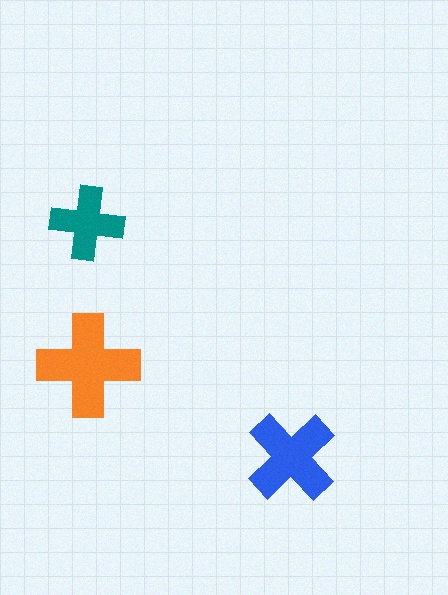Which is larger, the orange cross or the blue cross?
The orange one.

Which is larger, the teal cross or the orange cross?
The orange one.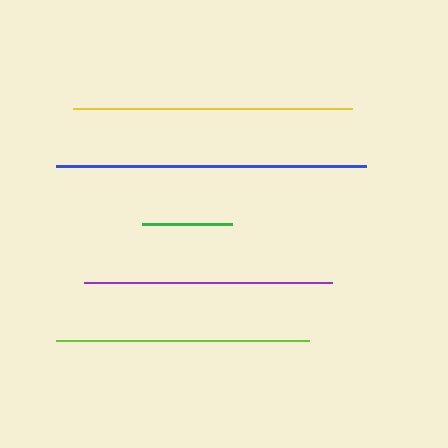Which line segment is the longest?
The blue line is the longest at approximately 310 pixels.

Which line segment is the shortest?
The green line is the shortest at approximately 90 pixels.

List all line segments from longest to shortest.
From longest to shortest: blue, yellow, lime, purple, green.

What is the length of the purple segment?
The purple segment is approximately 248 pixels long.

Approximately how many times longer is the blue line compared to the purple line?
The blue line is approximately 1.3 times the length of the purple line.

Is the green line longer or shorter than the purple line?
The purple line is longer than the green line.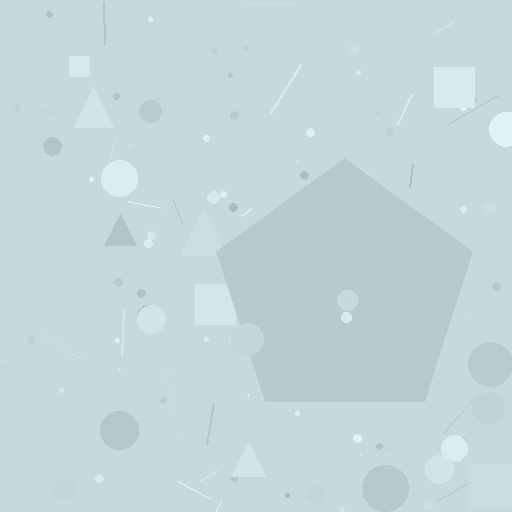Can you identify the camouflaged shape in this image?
The camouflaged shape is a pentagon.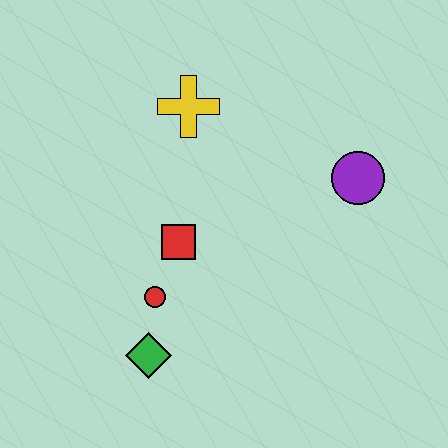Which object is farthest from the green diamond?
The purple circle is farthest from the green diamond.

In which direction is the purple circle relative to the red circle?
The purple circle is to the right of the red circle.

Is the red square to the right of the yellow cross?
No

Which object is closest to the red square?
The red circle is closest to the red square.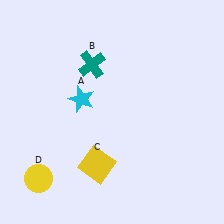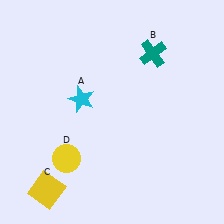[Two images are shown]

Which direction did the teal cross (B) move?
The teal cross (B) moved right.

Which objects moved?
The objects that moved are: the teal cross (B), the yellow square (C), the yellow circle (D).